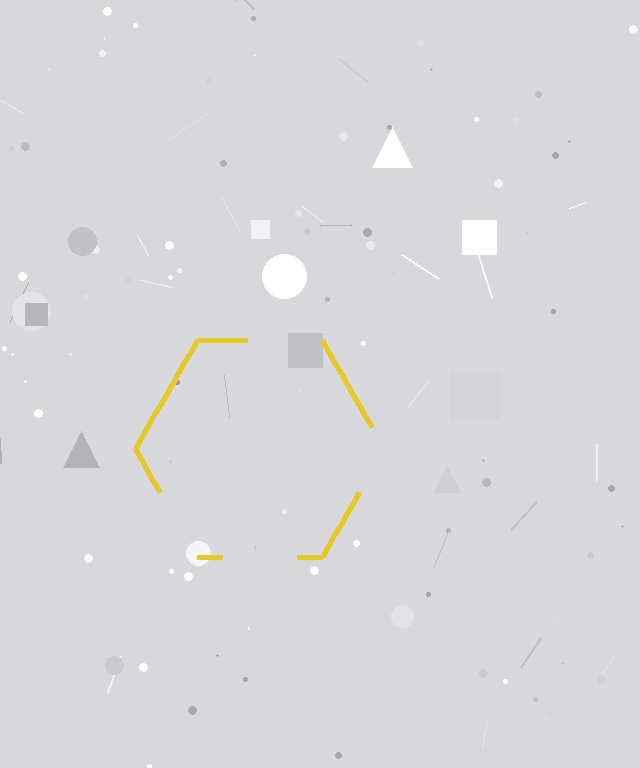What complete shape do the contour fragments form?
The contour fragments form a hexagon.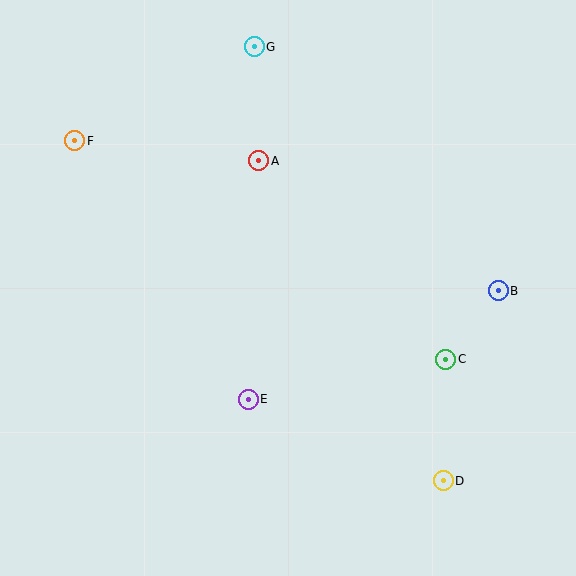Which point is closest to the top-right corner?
Point B is closest to the top-right corner.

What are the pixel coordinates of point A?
Point A is at (259, 161).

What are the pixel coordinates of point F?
Point F is at (75, 141).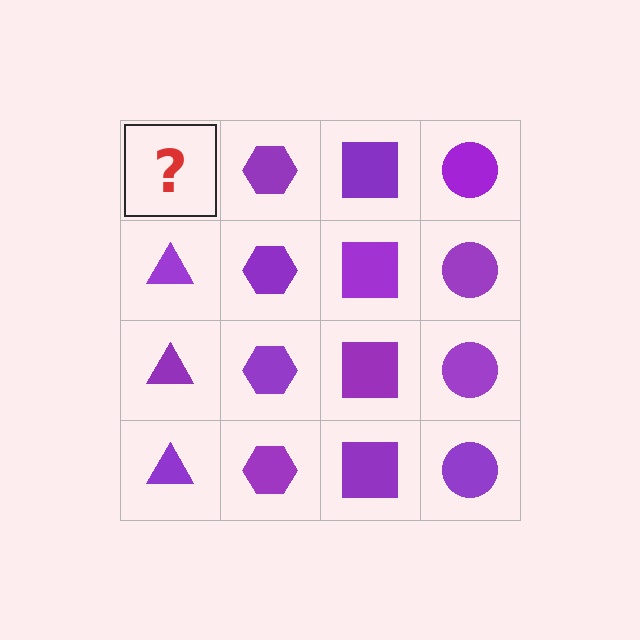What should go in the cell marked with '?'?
The missing cell should contain a purple triangle.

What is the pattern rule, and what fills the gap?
The rule is that each column has a consistent shape. The gap should be filled with a purple triangle.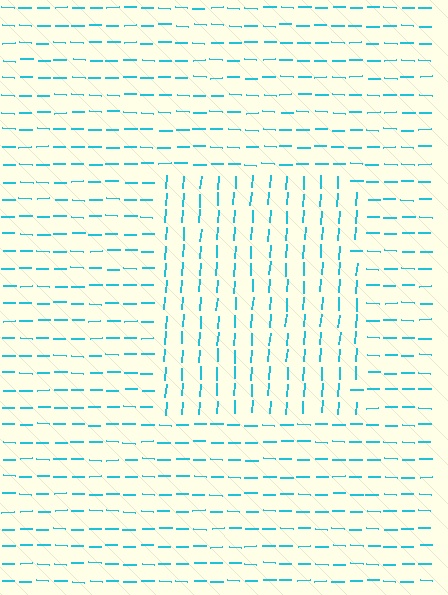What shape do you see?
I see a rectangle.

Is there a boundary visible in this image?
Yes, there is a texture boundary formed by a change in line orientation.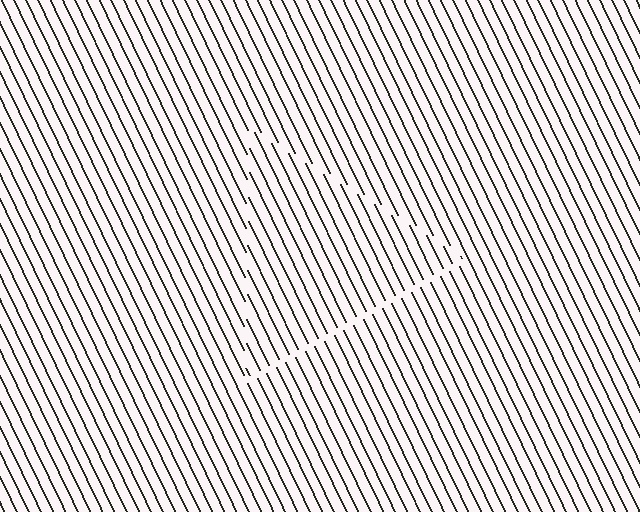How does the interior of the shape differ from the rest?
The interior of the shape contains the same grating, shifted by half a period — the contour is defined by the phase discontinuity where line-ends from the inner and outer gratings abut.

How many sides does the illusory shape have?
3 sides — the line-ends trace a triangle.